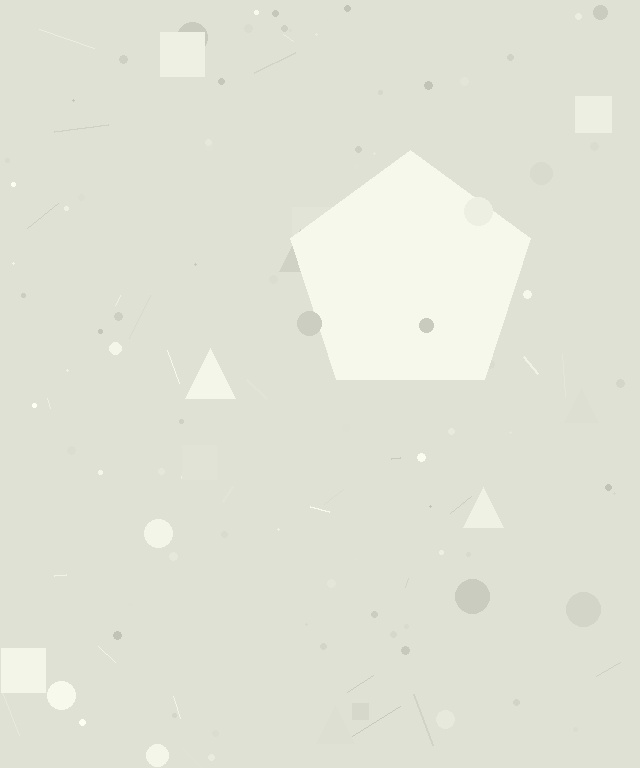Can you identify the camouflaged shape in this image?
The camouflaged shape is a pentagon.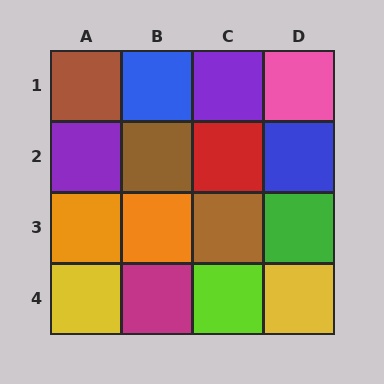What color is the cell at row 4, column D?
Yellow.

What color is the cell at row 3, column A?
Orange.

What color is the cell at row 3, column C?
Brown.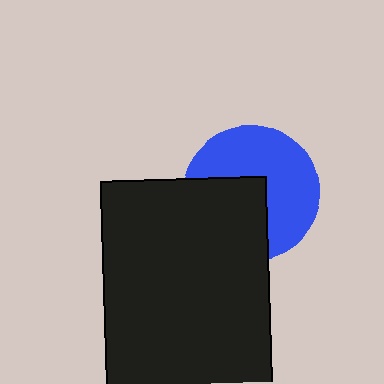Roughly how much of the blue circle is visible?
About half of it is visible (roughly 58%).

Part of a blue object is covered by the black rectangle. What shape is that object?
It is a circle.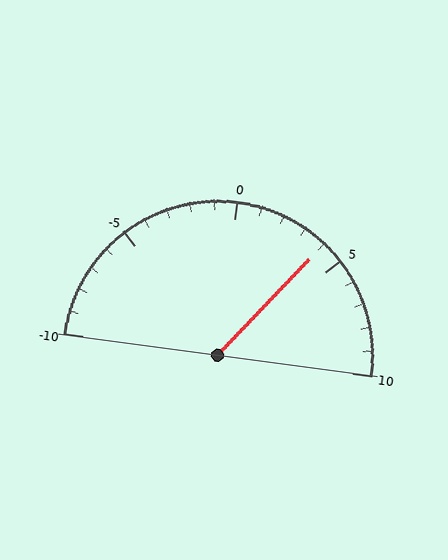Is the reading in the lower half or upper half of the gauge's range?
The reading is in the upper half of the range (-10 to 10).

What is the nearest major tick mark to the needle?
The nearest major tick mark is 5.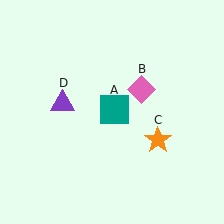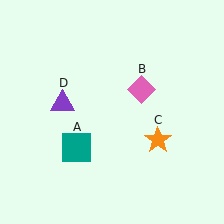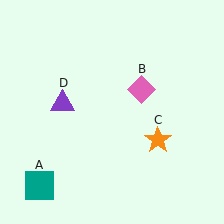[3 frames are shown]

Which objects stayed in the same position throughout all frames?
Pink diamond (object B) and orange star (object C) and purple triangle (object D) remained stationary.